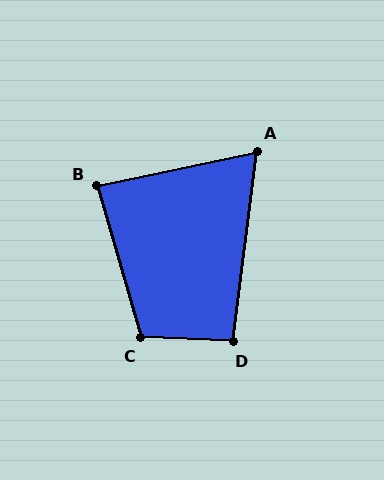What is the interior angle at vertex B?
Approximately 86 degrees (approximately right).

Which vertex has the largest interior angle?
C, at approximately 109 degrees.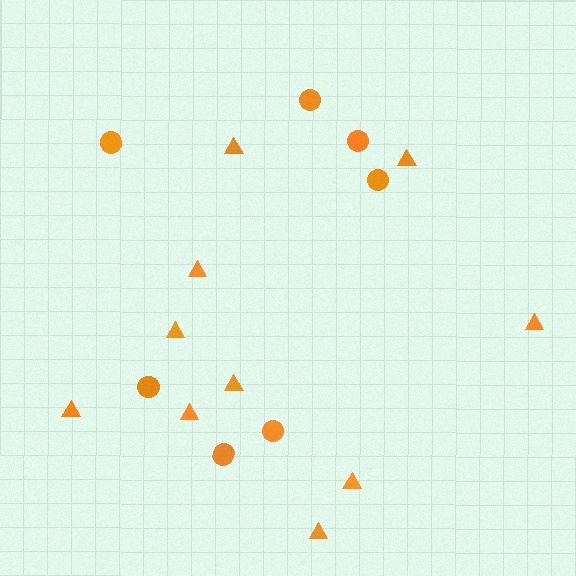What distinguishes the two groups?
There are 2 groups: one group of triangles (10) and one group of circles (7).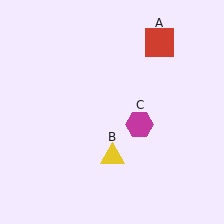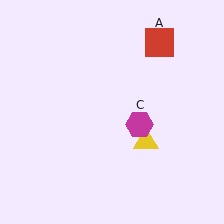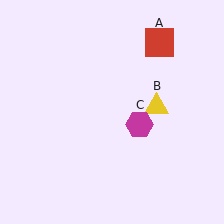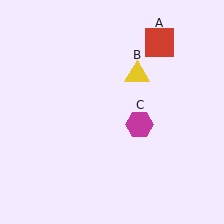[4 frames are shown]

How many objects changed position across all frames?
1 object changed position: yellow triangle (object B).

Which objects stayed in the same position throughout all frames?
Red square (object A) and magenta hexagon (object C) remained stationary.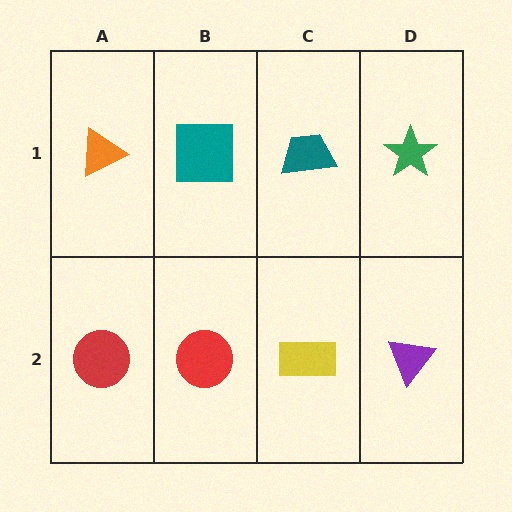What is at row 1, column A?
An orange triangle.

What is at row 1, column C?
A teal trapezoid.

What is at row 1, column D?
A green star.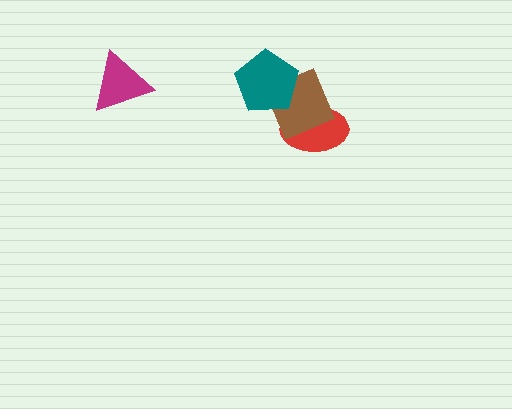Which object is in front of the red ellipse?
The brown diamond is in front of the red ellipse.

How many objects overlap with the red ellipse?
1 object overlaps with the red ellipse.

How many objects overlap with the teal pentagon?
1 object overlaps with the teal pentagon.